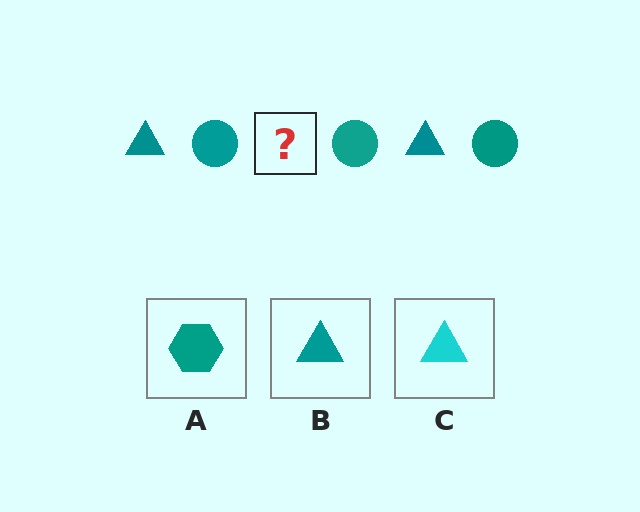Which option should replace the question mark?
Option B.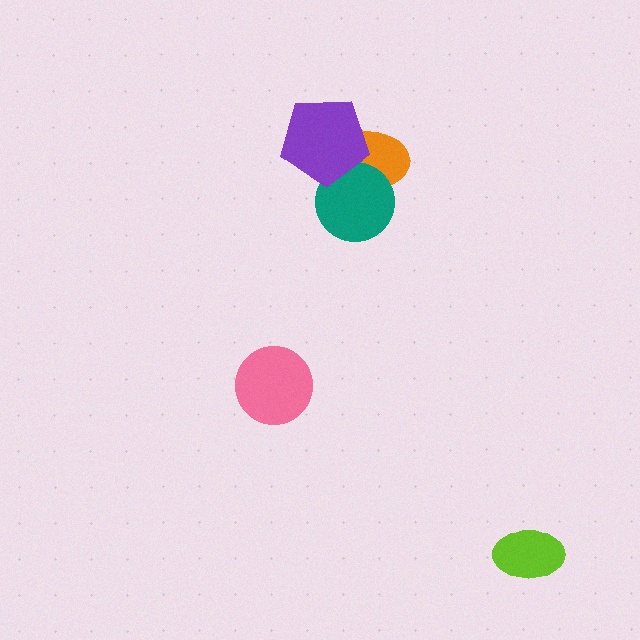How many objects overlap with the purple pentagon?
2 objects overlap with the purple pentagon.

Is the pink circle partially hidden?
No, no other shape covers it.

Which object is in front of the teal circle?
The purple pentagon is in front of the teal circle.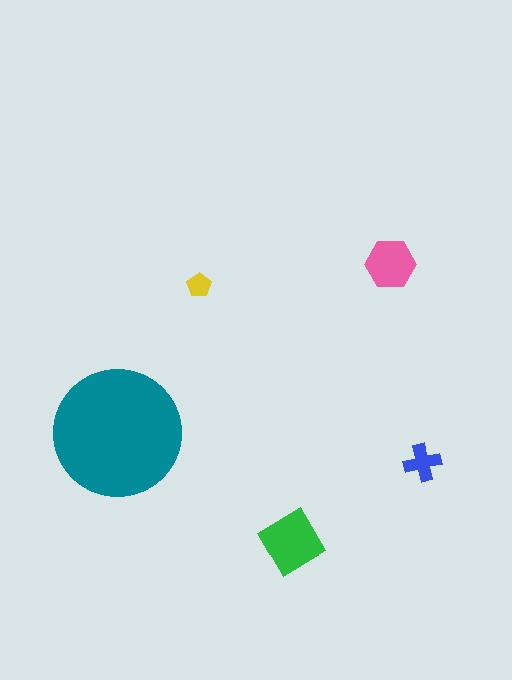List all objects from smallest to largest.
The yellow pentagon, the blue cross, the pink hexagon, the green diamond, the teal circle.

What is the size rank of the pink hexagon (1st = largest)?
3rd.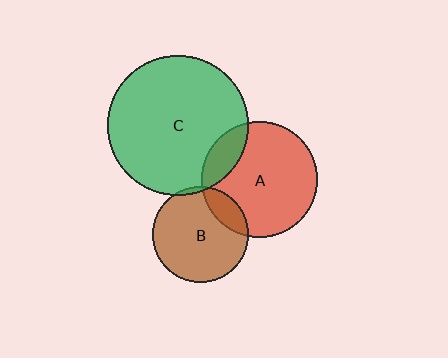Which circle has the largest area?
Circle C (green).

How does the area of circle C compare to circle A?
Approximately 1.5 times.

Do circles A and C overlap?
Yes.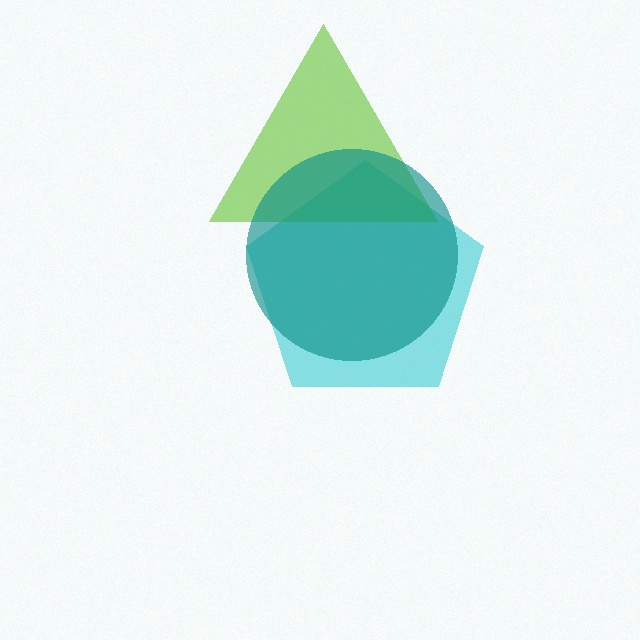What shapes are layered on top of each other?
The layered shapes are: a cyan pentagon, a lime triangle, a teal circle.